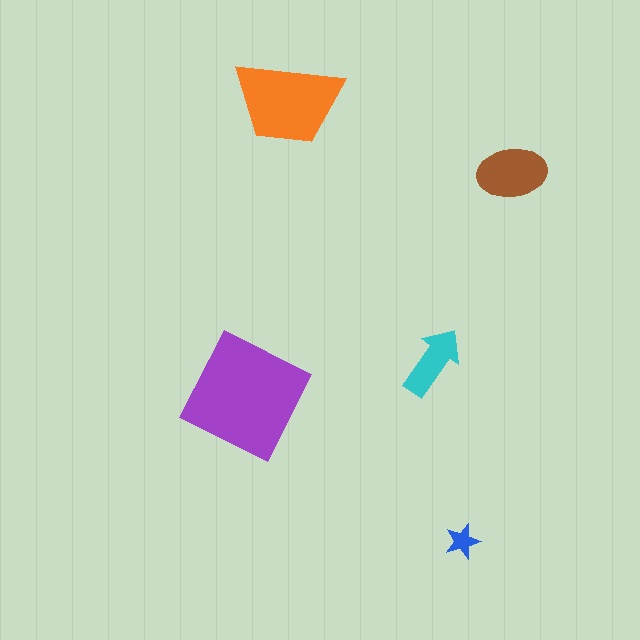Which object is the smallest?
The blue star.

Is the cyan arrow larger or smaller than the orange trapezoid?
Smaller.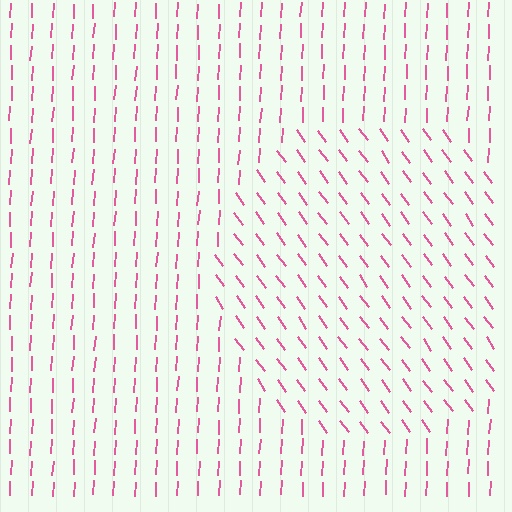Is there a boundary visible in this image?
Yes, there is a texture boundary formed by a change in line orientation.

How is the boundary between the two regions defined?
The boundary is defined purely by a change in line orientation (approximately 39 degrees difference). All lines are the same color and thickness.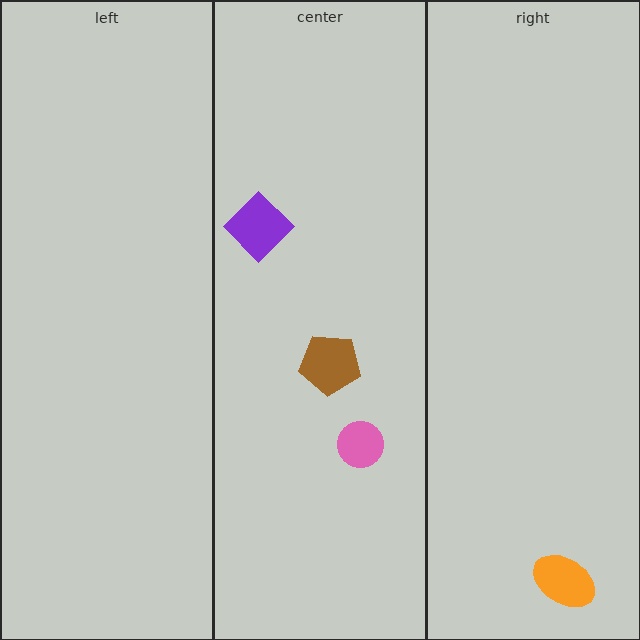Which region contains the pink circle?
The center region.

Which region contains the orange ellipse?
The right region.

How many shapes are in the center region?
3.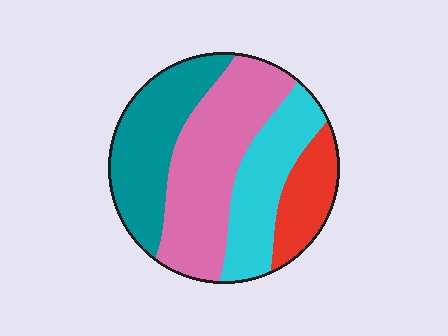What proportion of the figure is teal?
Teal takes up about one quarter (1/4) of the figure.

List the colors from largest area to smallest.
From largest to smallest: pink, teal, cyan, red.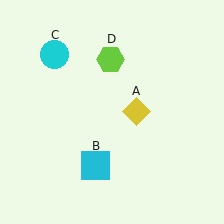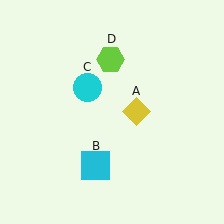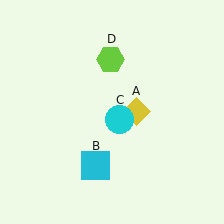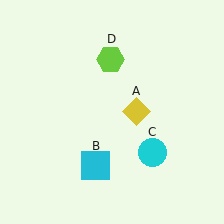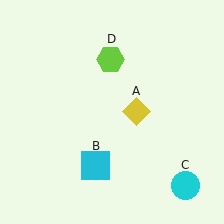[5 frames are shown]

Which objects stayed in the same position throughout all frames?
Yellow diamond (object A) and cyan square (object B) and lime hexagon (object D) remained stationary.